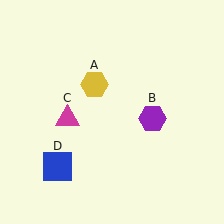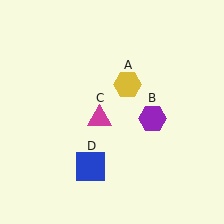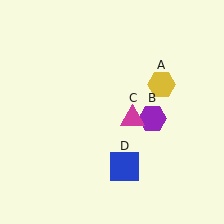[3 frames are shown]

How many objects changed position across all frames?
3 objects changed position: yellow hexagon (object A), magenta triangle (object C), blue square (object D).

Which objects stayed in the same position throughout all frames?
Purple hexagon (object B) remained stationary.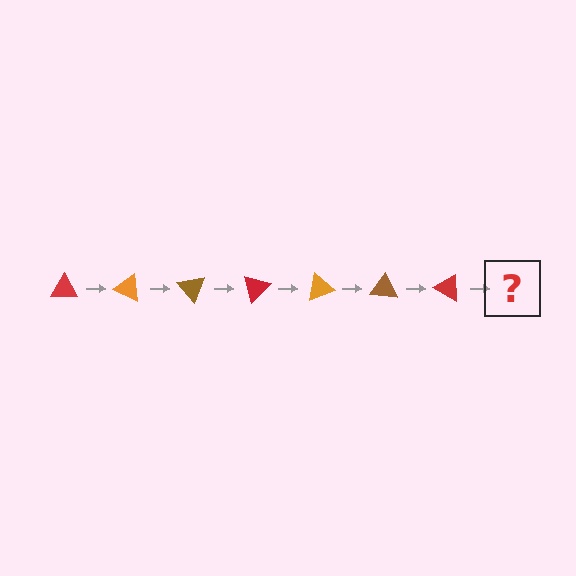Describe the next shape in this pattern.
It should be an orange triangle, rotated 175 degrees from the start.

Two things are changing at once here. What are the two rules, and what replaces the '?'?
The two rules are that it rotates 25 degrees each step and the color cycles through red, orange, and brown. The '?' should be an orange triangle, rotated 175 degrees from the start.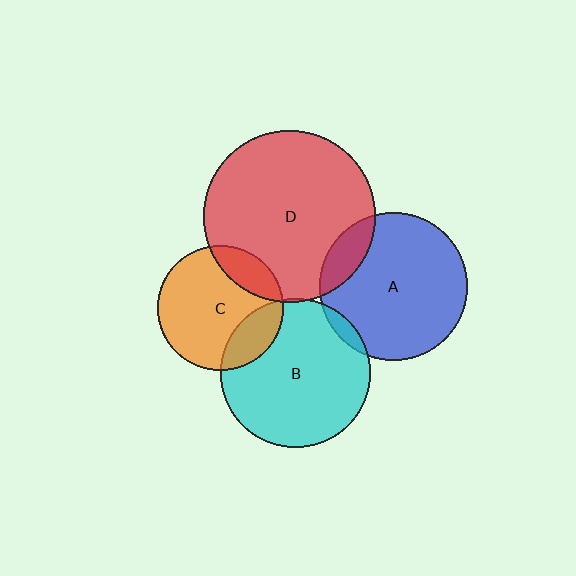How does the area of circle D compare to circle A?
Approximately 1.3 times.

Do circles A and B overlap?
Yes.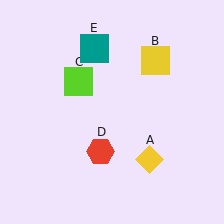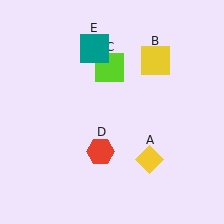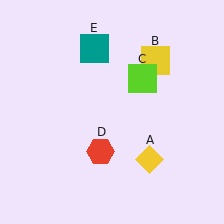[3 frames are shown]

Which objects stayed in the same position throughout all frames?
Yellow diamond (object A) and yellow square (object B) and red hexagon (object D) and teal square (object E) remained stationary.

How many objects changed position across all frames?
1 object changed position: lime square (object C).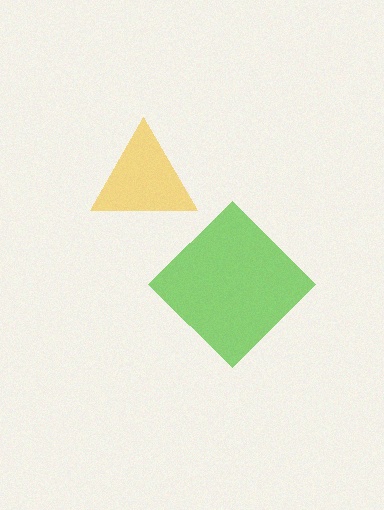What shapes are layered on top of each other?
The layered shapes are: a lime diamond, a yellow triangle.